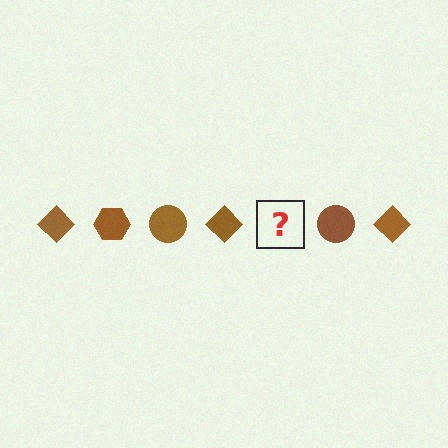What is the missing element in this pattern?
The missing element is a brown hexagon.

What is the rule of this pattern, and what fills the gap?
The rule is that the pattern cycles through diamond, hexagon, circle shapes in brown. The gap should be filled with a brown hexagon.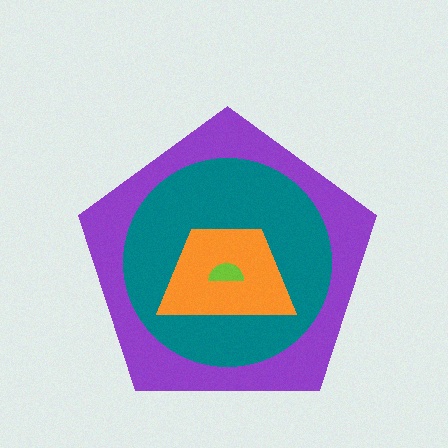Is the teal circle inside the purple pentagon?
Yes.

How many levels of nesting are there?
4.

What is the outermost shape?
The purple pentagon.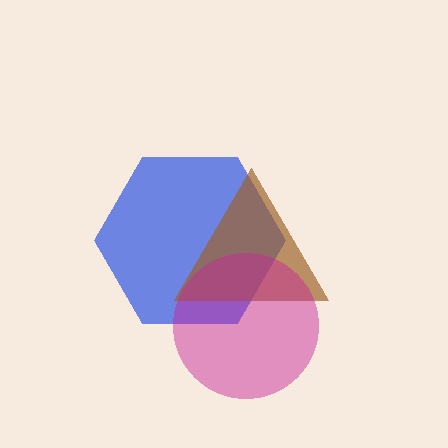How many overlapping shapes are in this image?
There are 3 overlapping shapes in the image.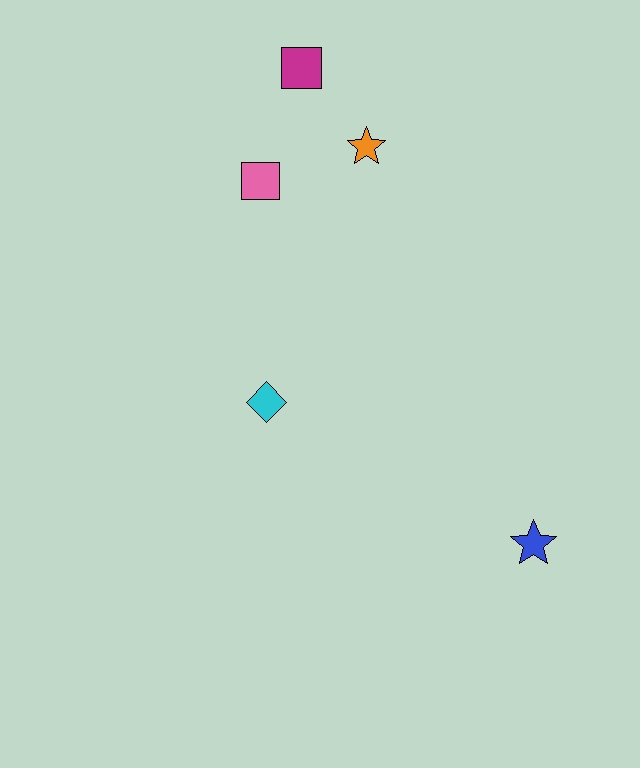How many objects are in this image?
There are 5 objects.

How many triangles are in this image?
There are no triangles.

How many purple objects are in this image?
There are no purple objects.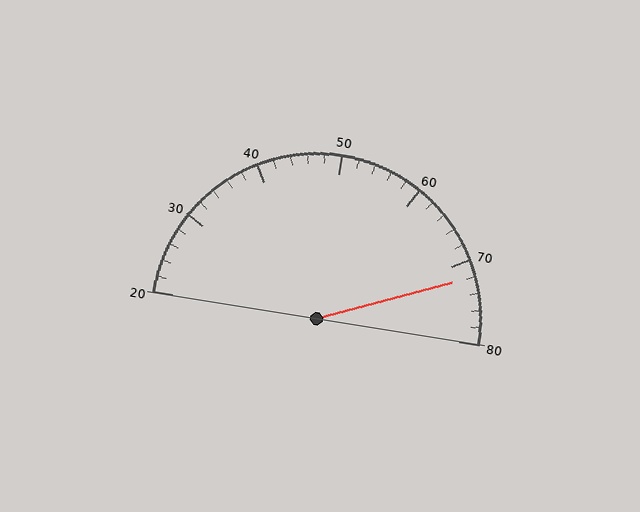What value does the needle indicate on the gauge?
The needle indicates approximately 72.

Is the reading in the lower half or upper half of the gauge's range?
The reading is in the upper half of the range (20 to 80).